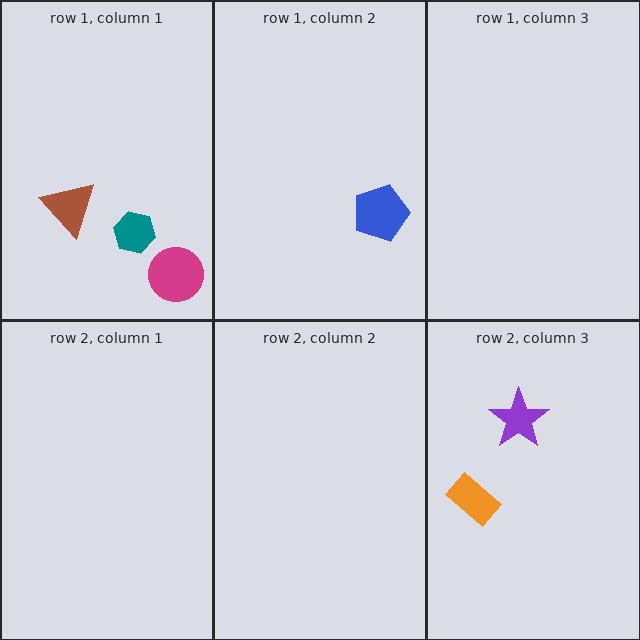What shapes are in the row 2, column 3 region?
The orange rectangle, the purple star.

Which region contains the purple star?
The row 2, column 3 region.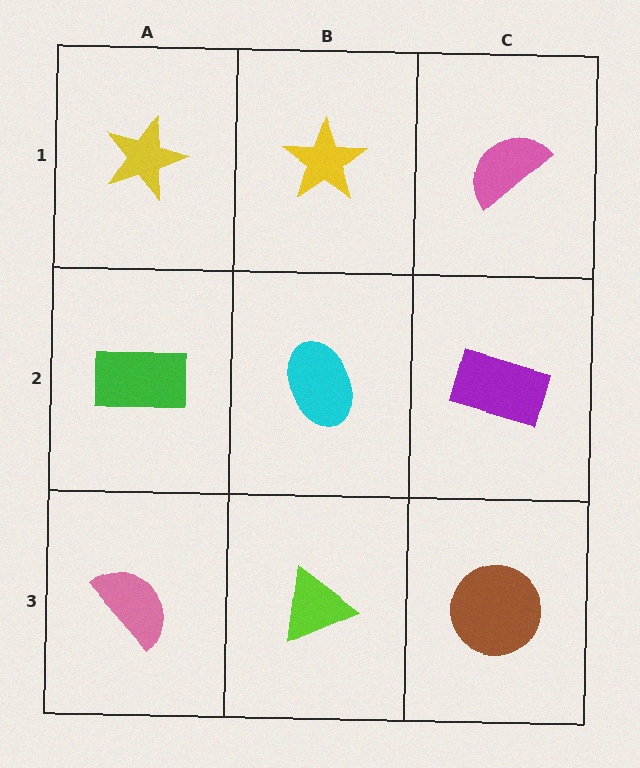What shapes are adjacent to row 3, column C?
A purple rectangle (row 2, column C), a lime triangle (row 3, column B).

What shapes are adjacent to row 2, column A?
A yellow star (row 1, column A), a pink semicircle (row 3, column A), a cyan ellipse (row 2, column B).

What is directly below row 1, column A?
A green rectangle.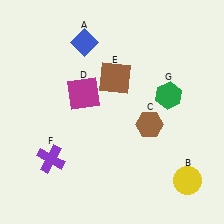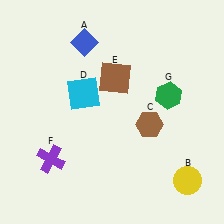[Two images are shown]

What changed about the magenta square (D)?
In Image 1, D is magenta. In Image 2, it changed to cyan.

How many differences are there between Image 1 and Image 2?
There is 1 difference between the two images.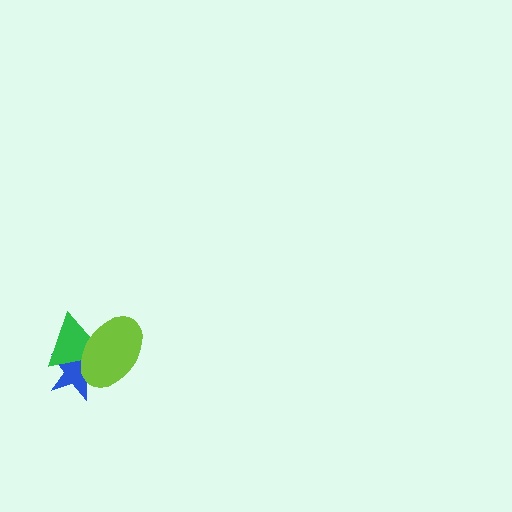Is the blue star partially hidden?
Yes, it is partially covered by another shape.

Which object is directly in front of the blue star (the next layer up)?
The green triangle is directly in front of the blue star.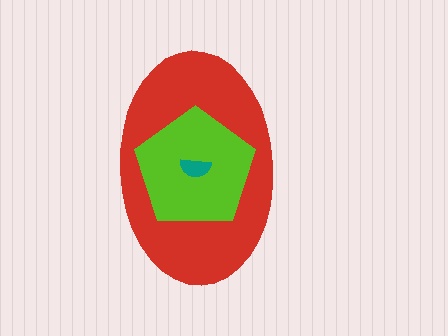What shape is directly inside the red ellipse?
The lime pentagon.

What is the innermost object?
The teal semicircle.